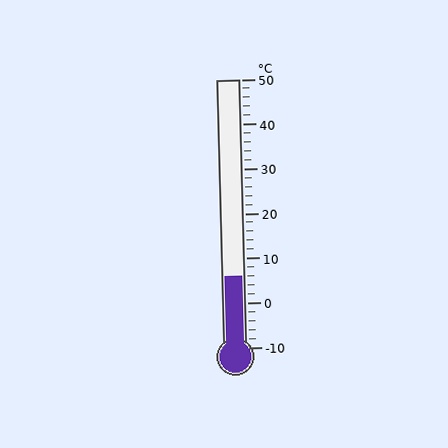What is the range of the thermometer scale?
The thermometer scale ranges from -10°C to 50°C.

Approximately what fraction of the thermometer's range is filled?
The thermometer is filled to approximately 25% of its range.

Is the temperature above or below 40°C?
The temperature is below 40°C.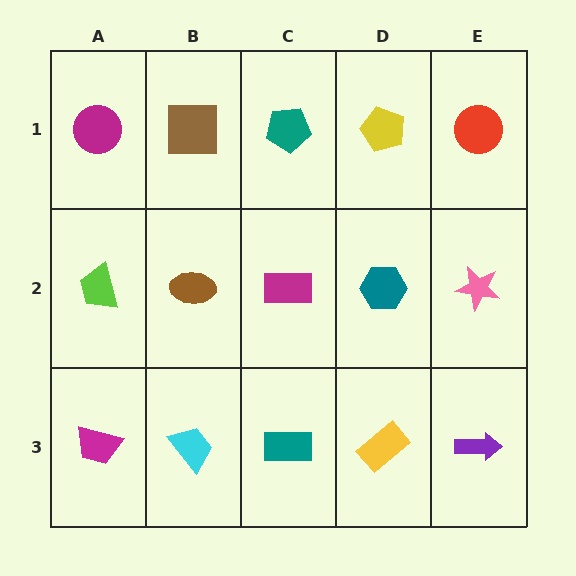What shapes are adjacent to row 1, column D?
A teal hexagon (row 2, column D), a teal pentagon (row 1, column C), a red circle (row 1, column E).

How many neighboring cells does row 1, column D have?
3.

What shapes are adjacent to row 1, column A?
A lime trapezoid (row 2, column A), a brown square (row 1, column B).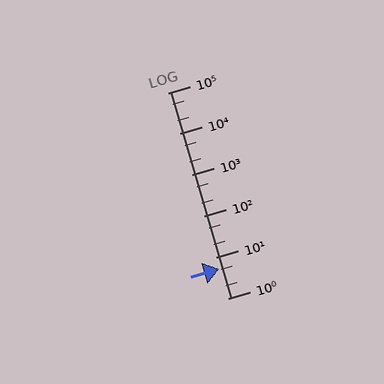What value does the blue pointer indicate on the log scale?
The pointer indicates approximately 5.1.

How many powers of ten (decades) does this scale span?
The scale spans 5 decades, from 1 to 100000.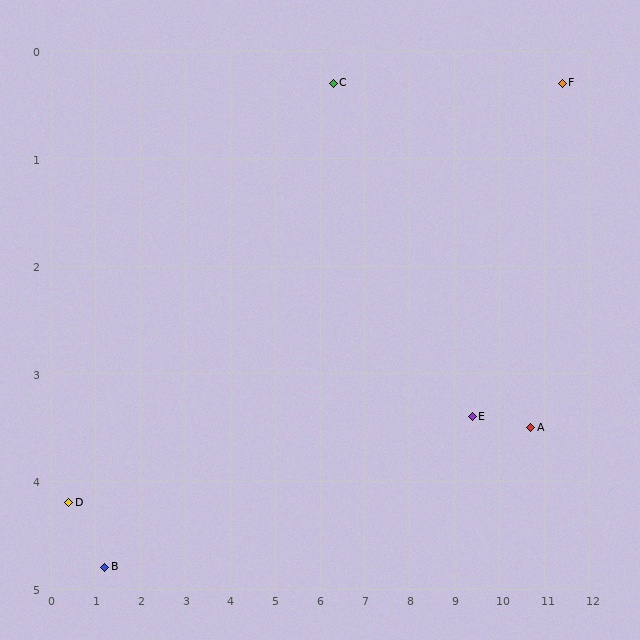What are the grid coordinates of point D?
Point D is at approximately (0.4, 4.2).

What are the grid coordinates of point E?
Point E is at approximately (9.4, 3.4).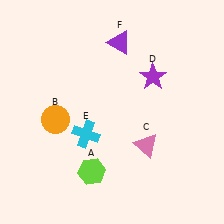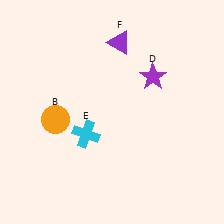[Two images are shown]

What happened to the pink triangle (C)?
The pink triangle (C) was removed in Image 2. It was in the bottom-right area of Image 1.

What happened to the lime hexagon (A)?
The lime hexagon (A) was removed in Image 2. It was in the bottom-left area of Image 1.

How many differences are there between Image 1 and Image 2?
There are 2 differences between the two images.